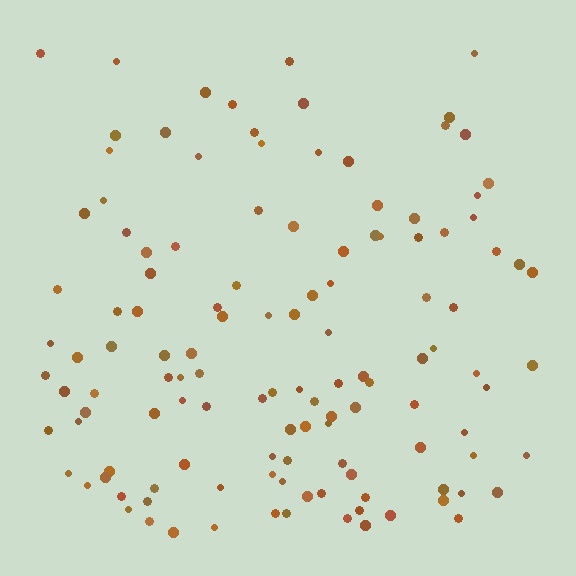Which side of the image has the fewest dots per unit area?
The top.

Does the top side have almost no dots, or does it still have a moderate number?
Still a moderate number, just noticeably fewer than the bottom.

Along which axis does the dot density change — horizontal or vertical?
Vertical.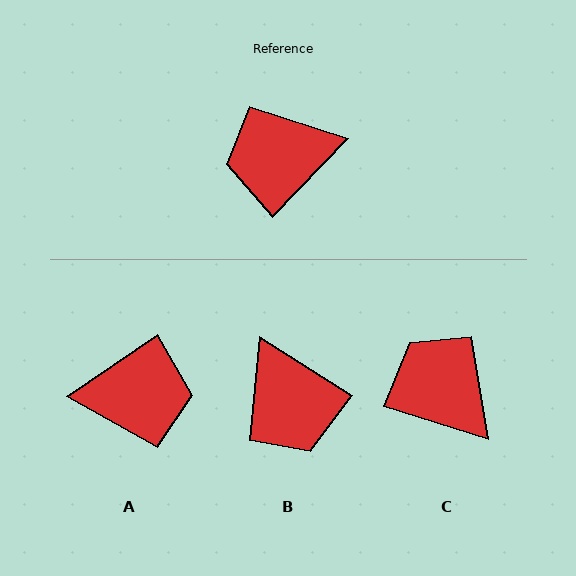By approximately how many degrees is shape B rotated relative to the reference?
Approximately 102 degrees counter-clockwise.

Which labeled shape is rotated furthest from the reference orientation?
A, about 168 degrees away.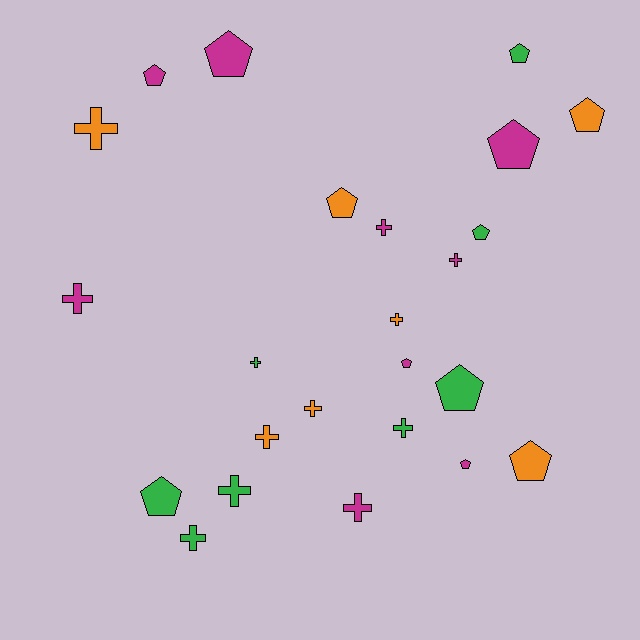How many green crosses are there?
There are 4 green crosses.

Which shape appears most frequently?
Cross, with 12 objects.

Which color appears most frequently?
Magenta, with 9 objects.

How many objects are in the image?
There are 24 objects.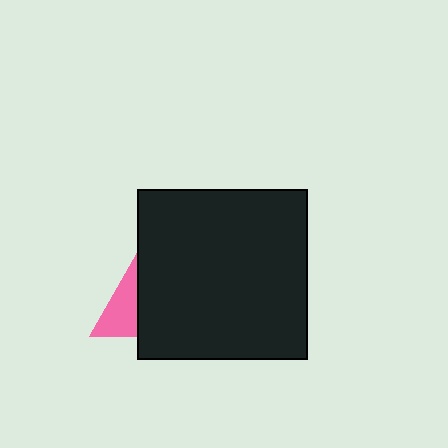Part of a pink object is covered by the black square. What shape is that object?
It is a triangle.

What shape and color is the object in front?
The object in front is a black square.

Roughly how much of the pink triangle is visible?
A small part of it is visible (roughly 37%).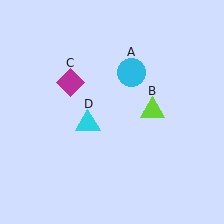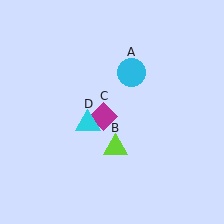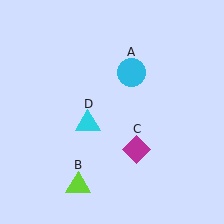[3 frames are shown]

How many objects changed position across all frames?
2 objects changed position: lime triangle (object B), magenta diamond (object C).